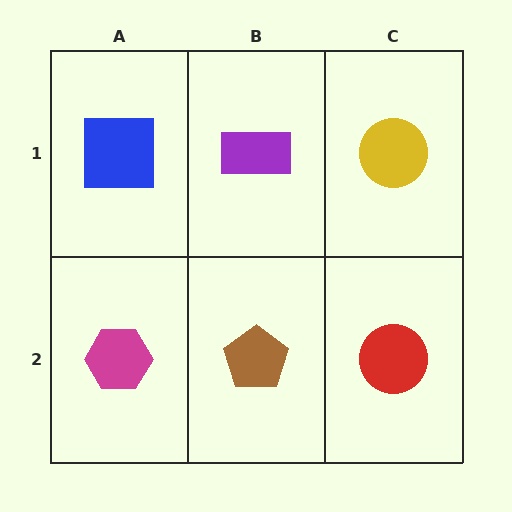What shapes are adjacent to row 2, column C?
A yellow circle (row 1, column C), a brown pentagon (row 2, column B).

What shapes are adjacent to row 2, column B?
A purple rectangle (row 1, column B), a magenta hexagon (row 2, column A), a red circle (row 2, column C).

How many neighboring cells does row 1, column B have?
3.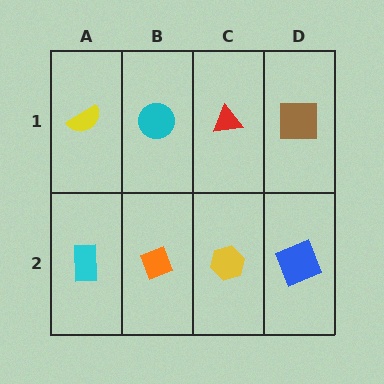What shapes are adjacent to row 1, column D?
A blue square (row 2, column D), a red triangle (row 1, column C).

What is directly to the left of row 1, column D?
A red triangle.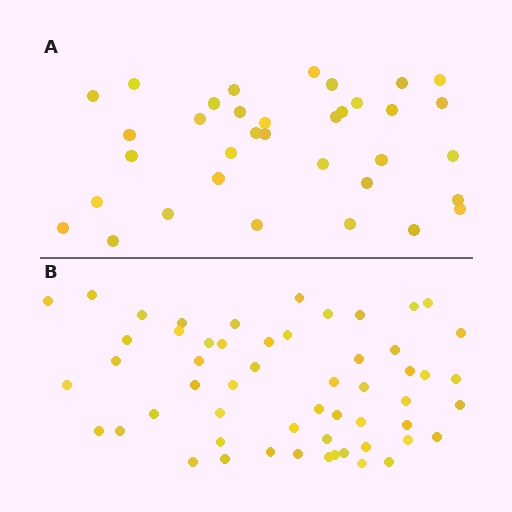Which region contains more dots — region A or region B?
Region B (the bottom region) has more dots.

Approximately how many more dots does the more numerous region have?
Region B has approximately 20 more dots than region A.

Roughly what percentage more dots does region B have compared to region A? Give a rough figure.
About 55% more.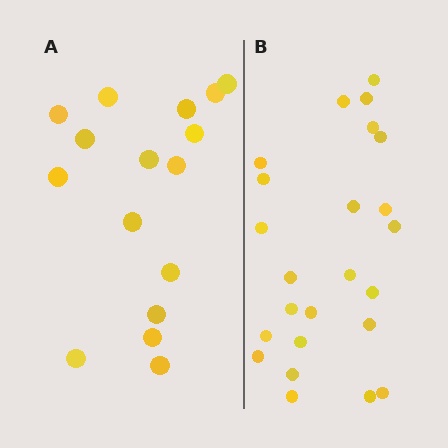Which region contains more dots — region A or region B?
Region B (the right region) has more dots.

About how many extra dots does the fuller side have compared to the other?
Region B has roughly 8 or so more dots than region A.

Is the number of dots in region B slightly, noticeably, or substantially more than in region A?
Region B has substantially more. The ratio is roughly 1.5 to 1.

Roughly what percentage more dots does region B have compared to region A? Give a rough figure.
About 50% more.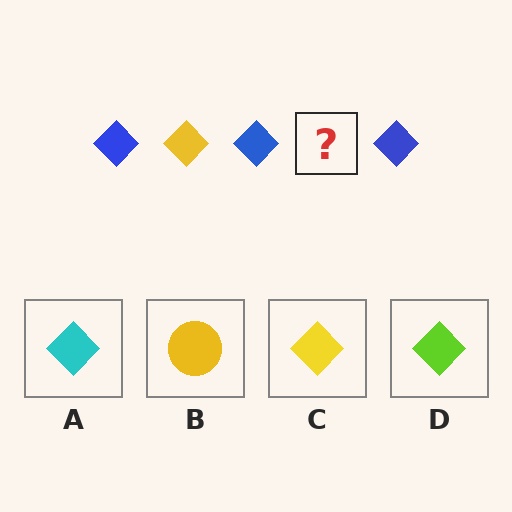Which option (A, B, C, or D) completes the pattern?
C.